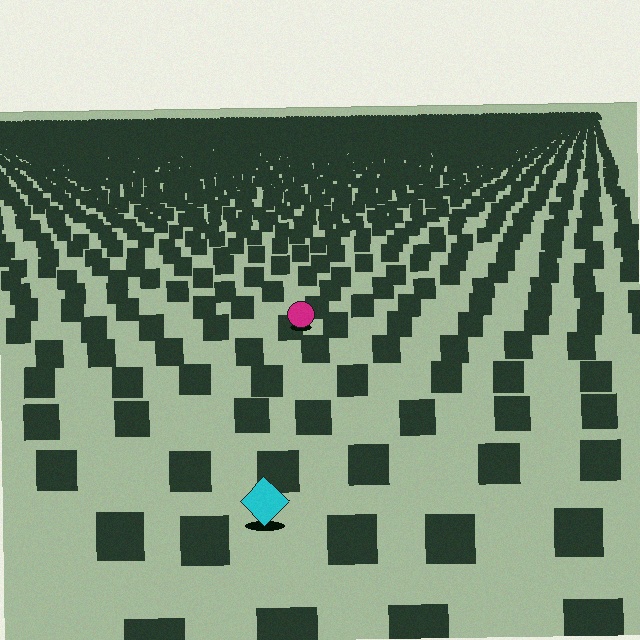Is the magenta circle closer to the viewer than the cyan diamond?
No. The cyan diamond is closer — you can tell from the texture gradient: the ground texture is coarser near it.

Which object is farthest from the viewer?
The magenta circle is farthest from the viewer. It appears smaller and the ground texture around it is denser.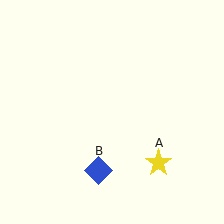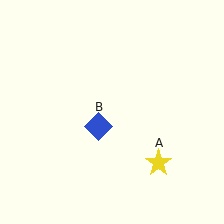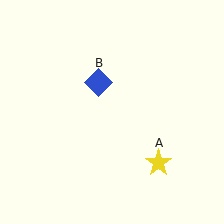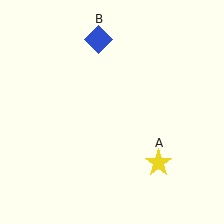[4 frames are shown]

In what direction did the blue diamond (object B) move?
The blue diamond (object B) moved up.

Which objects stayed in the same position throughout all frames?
Yellow star (object A) remained stationary.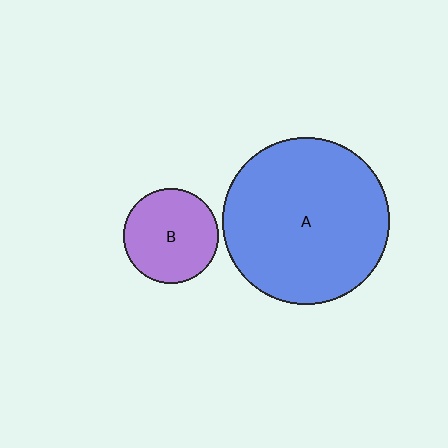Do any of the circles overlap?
No, none of the circles overlap.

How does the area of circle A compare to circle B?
Approximately 3.1 times.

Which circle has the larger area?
Circle A (blue).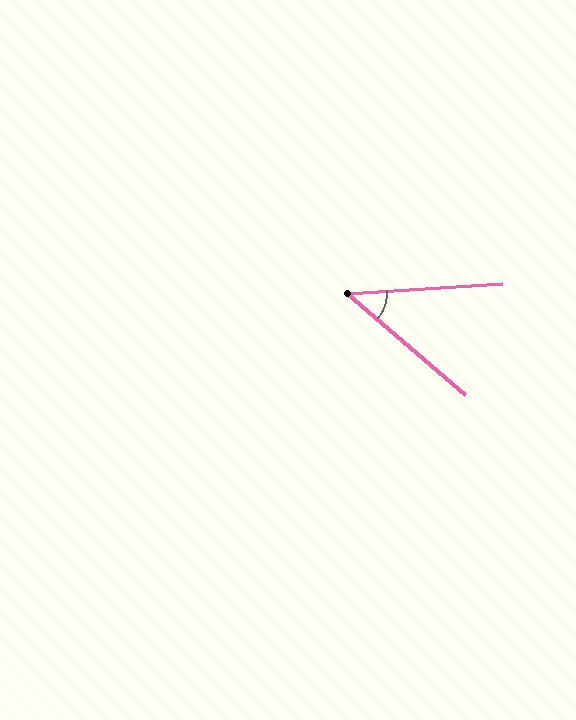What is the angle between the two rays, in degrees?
Approximately 44 degrees.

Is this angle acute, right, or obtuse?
It is acute.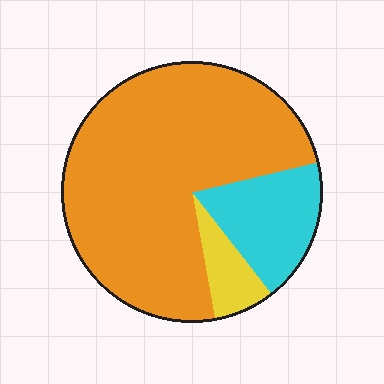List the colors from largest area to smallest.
From largest to smallest: orange, cyan, yellow.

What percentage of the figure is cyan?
Cyan covers about 20% of the figure.